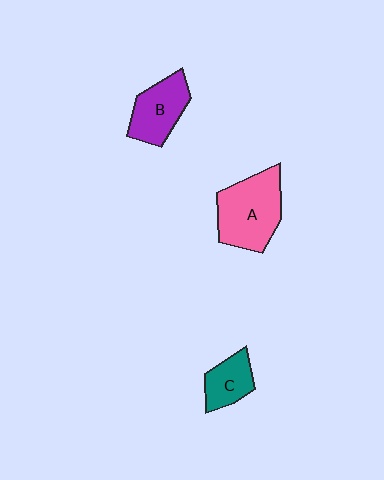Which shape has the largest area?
Shape A (pink).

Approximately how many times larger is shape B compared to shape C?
Approximately 1.4 times.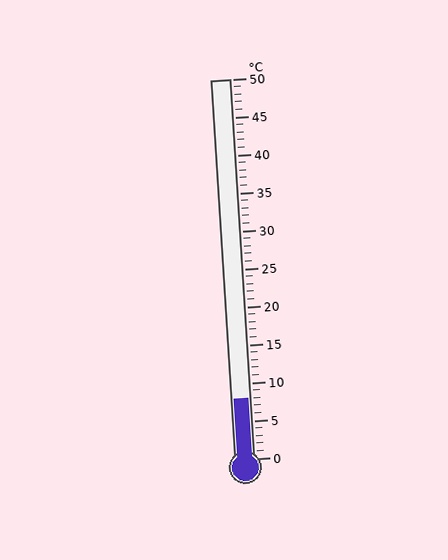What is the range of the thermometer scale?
The thermometer scale ranges from 0°C to 50°C.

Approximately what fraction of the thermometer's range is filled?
The thermometer is filled to approximately 15% of its range.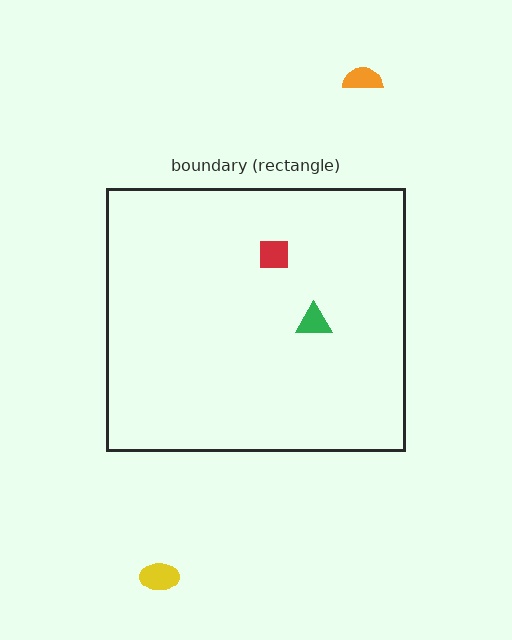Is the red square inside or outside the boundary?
Inside.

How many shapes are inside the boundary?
2 inside, 2 outside.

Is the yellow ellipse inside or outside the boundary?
Outside.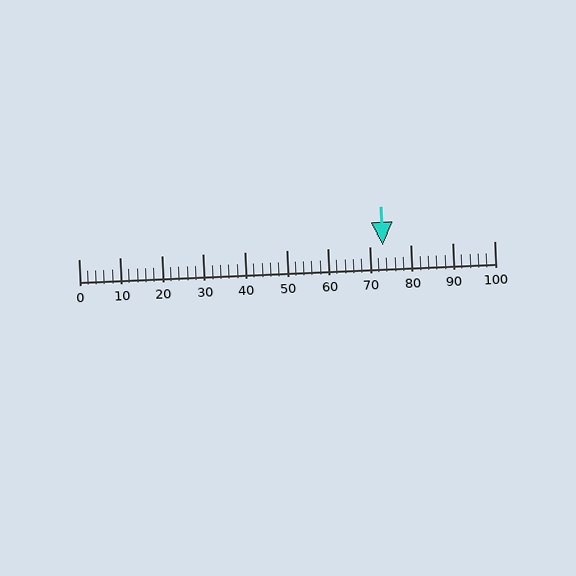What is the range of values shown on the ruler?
The ruler shows values from 0 to 100.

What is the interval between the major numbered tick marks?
The major tick marks are spaced 10 units apart.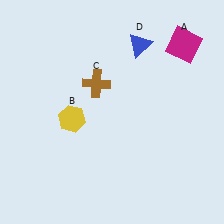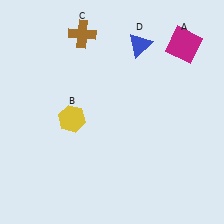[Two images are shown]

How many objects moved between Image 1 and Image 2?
1 object moved between the two images.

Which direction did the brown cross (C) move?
The brown cross (C) moved up.